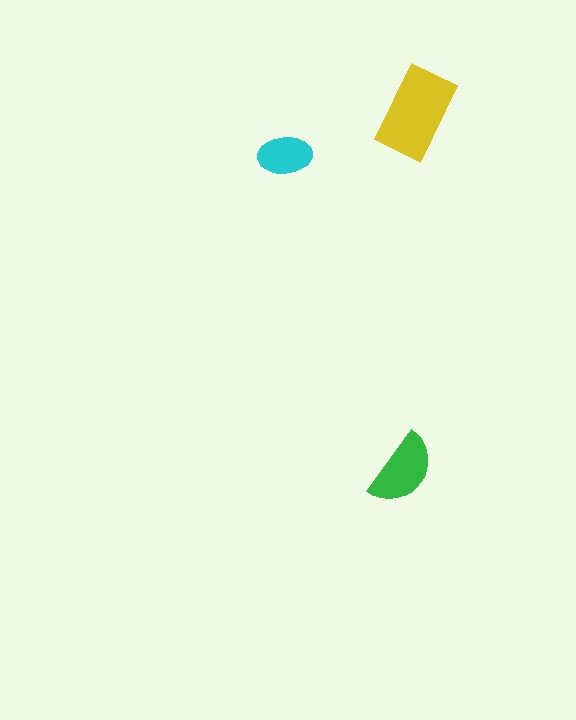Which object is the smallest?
The cyan ellipse.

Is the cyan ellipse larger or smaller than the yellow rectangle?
Smaller.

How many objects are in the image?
There are 3 objects in the image.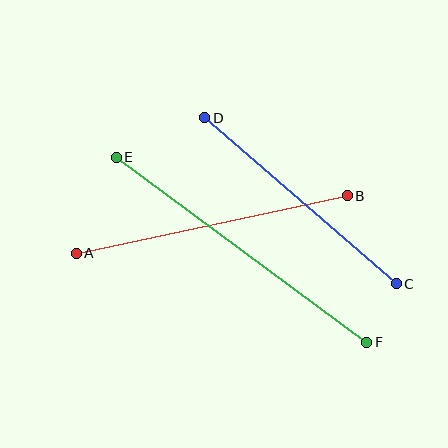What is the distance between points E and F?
The distance is approximately 311 pixels.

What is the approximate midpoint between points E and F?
The midpoint is at approximately (241, 250) pixels.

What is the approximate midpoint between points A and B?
The midpoint is at approximately (212, 224) pixels.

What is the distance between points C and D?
The distance is approximately 254 pixels.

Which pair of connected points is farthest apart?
Points E and F are farthest apart.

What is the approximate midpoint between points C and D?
The midpoint is at approximately (301, 201) pixels.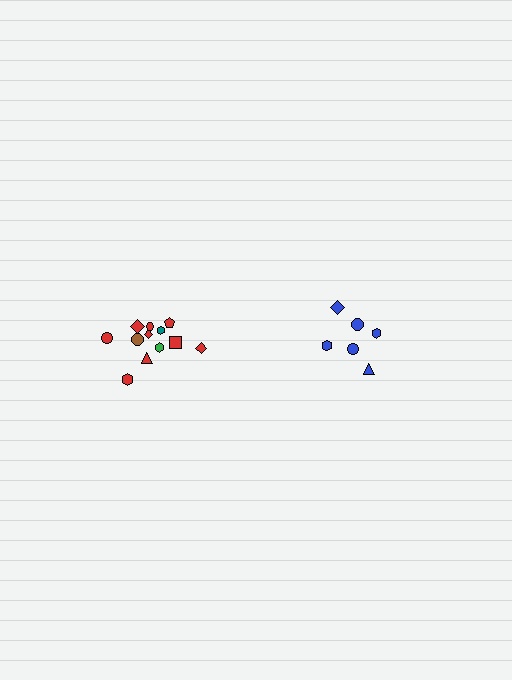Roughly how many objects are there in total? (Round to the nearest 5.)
Roughly 20 objects in total.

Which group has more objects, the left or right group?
The left group.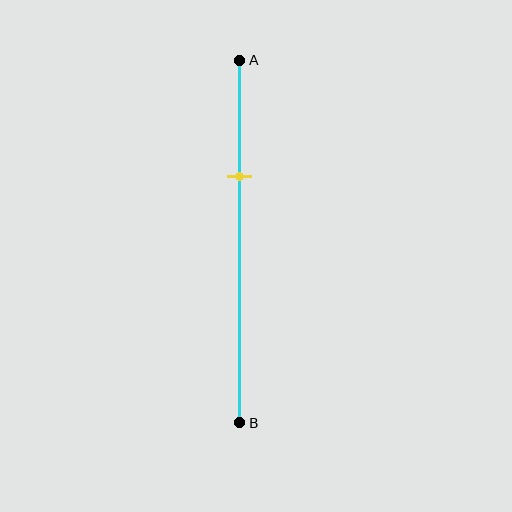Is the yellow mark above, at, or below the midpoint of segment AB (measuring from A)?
The yellow mark is above the midpoint of segment AB.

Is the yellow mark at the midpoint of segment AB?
No, the mark is at about 30% from A, not at the 50% midpoint.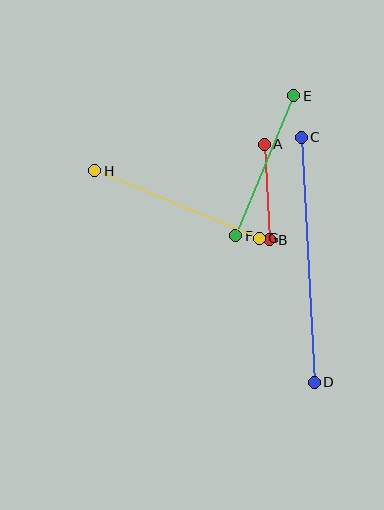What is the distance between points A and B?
The distance is approximately 96 pixels.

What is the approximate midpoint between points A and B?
The midpoint is at approximately (267, 192) pixels.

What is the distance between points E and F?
The distance is approximately 151 pixels.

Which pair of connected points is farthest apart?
Points C and D are farthest apart.